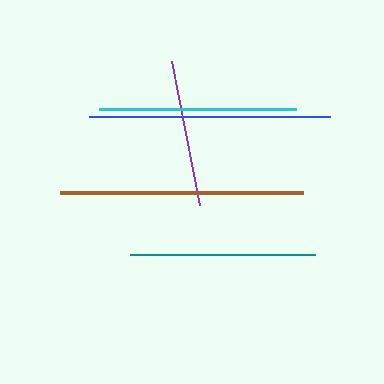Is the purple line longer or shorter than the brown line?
The brown line is longer than the purple line.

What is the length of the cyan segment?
The cyan segment is approximately 197 pixels long.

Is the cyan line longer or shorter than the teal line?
The cyan line is longer than the teal line.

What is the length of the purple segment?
The purple segment is approximately 147 pixels long.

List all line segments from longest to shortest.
From longest to shortest: brown, blue, cyan, teal, purple.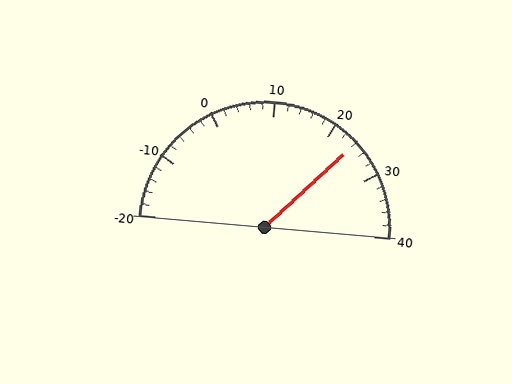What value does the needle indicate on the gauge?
The needle indicates approximately 24.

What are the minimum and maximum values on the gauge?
The gauge ranges from -20 to 40.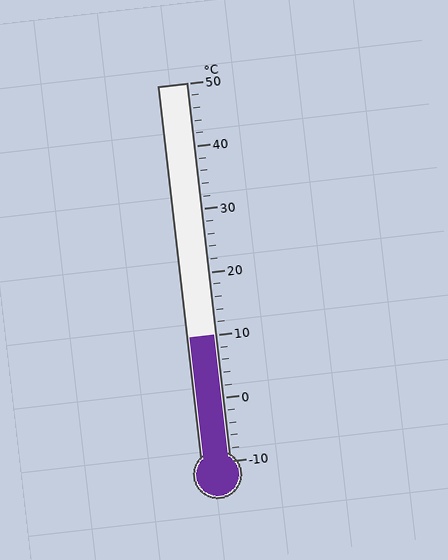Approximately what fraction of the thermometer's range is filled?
The thermometer is filled to approximately 35% of its range.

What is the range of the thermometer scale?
The thermometer scale ranges from -10°C to 50°C.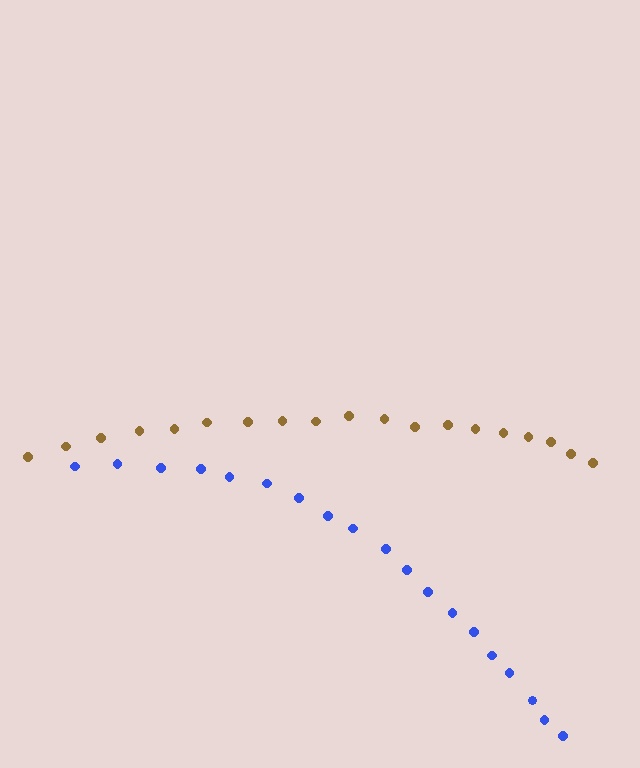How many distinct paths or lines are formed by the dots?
There are 2 distinct paths.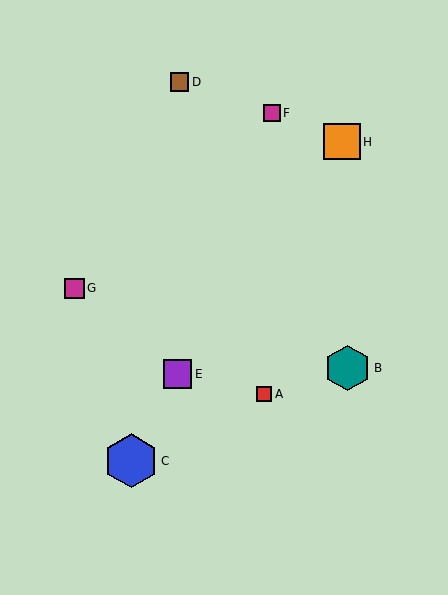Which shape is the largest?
The blue hexagon (labeled C) is the largest.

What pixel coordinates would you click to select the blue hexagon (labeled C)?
Click at (131, 461) to select the blue hexagon C.